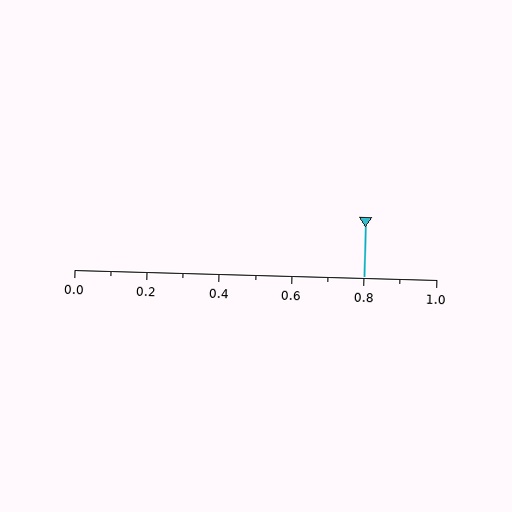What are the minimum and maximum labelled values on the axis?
The axis runs from 0.0 to 1.0.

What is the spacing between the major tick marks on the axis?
The major ticks are spaced 0.2 apart.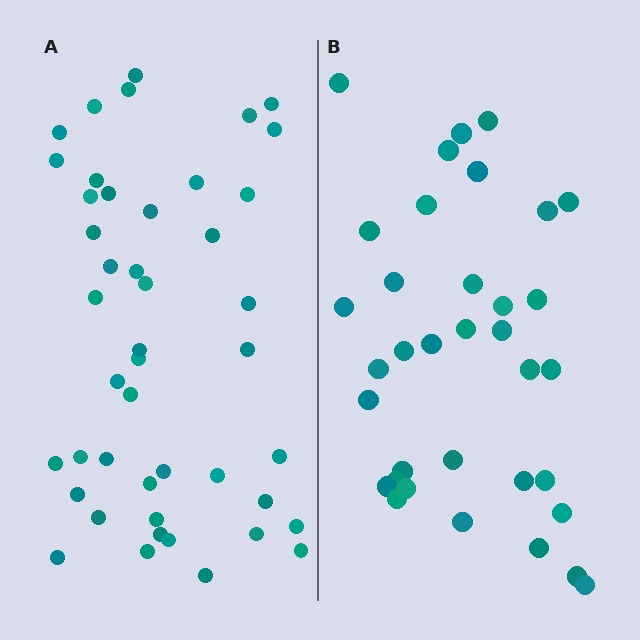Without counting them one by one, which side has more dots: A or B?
Region A (the left region) has more dots.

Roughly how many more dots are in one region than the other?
Region A has roughly 10 or so more dots than region B.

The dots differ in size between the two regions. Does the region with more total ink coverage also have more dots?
No. Region B has more total ink coverage because its dots are larger, but region A actually contains more individual dots. Total area can be misleading — the number of items is what matters here.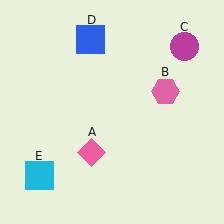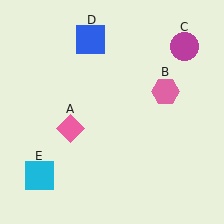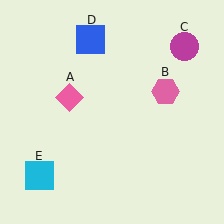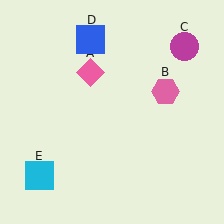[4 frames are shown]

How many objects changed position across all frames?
1 object changed position: pink diamond (object A).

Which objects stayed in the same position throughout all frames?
Pink hexagon (object B) and magenta circle (object C) and blue square (object D) and cyan square (object E) remained stationary.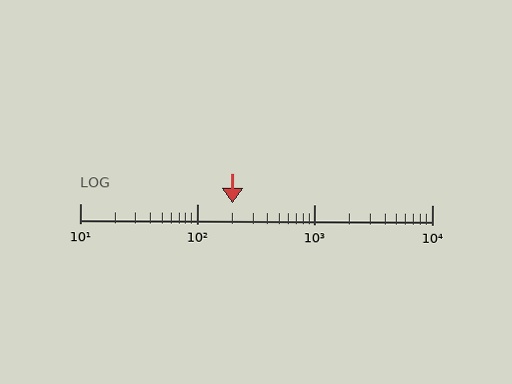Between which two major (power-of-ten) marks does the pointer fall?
The pointer is between 100 and 1000.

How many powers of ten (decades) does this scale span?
The scale spans 3 decades, from 10 to 10000.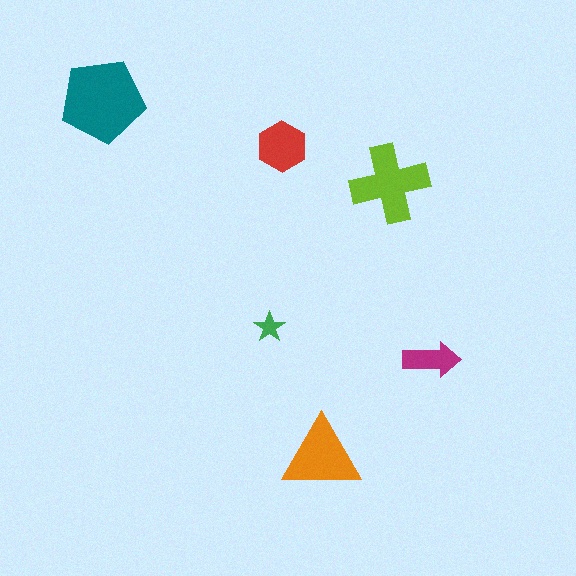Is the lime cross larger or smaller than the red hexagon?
Larger.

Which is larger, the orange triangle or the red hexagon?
The orange triangle.